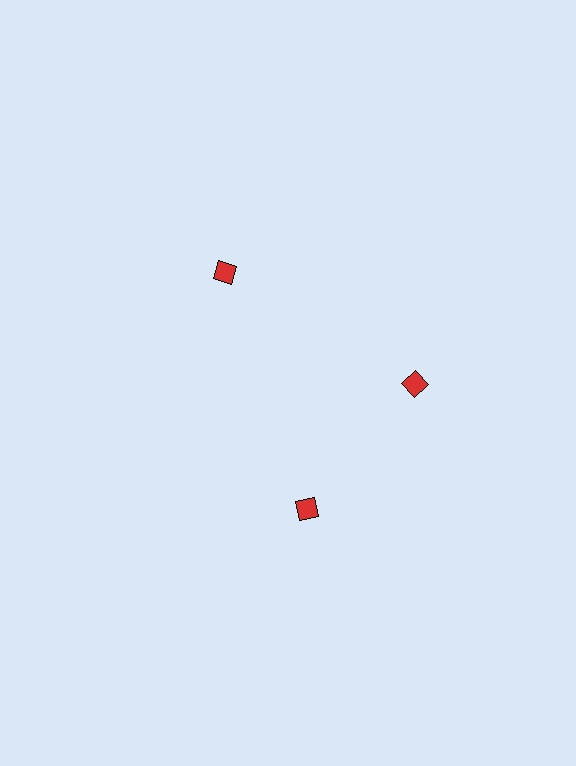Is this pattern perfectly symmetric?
No. The 3 red diamonds are arranged in a ring, but one element near the 7 o'clock position is rotated out of alignment along the ring, breaking the 3-fold rotational symmetry.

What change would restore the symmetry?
The symmetry would be restored by rotating it back into even spacing with its neighbors so that all 3 diamonds sit at equal angles and equal distance from the center.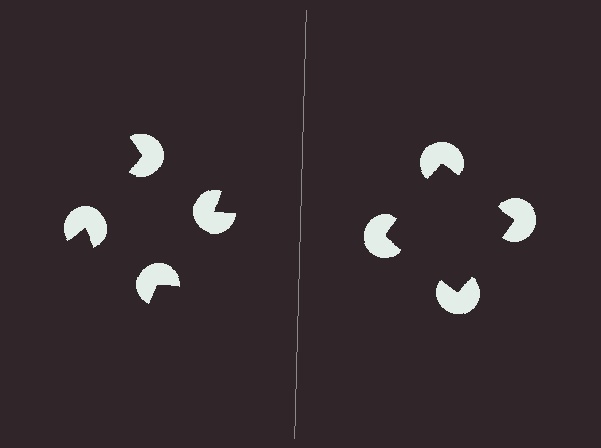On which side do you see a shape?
An illusory square appears on the right side. On the left side the wedge cuts are rotated, so no coherent shape forms.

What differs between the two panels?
The pac-man discs are positioned identically on both sides; only the wedge orientations differ. On the right they align to a square; on the left they are misaligned.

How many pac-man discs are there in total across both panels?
8 — 4 on each side.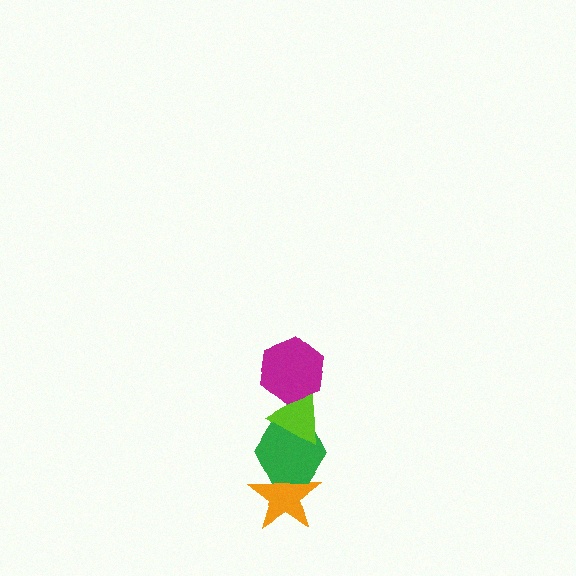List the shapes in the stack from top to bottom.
From top to bottom: the magenta hexagon, the lime triangle, the green hexagon, the orange star.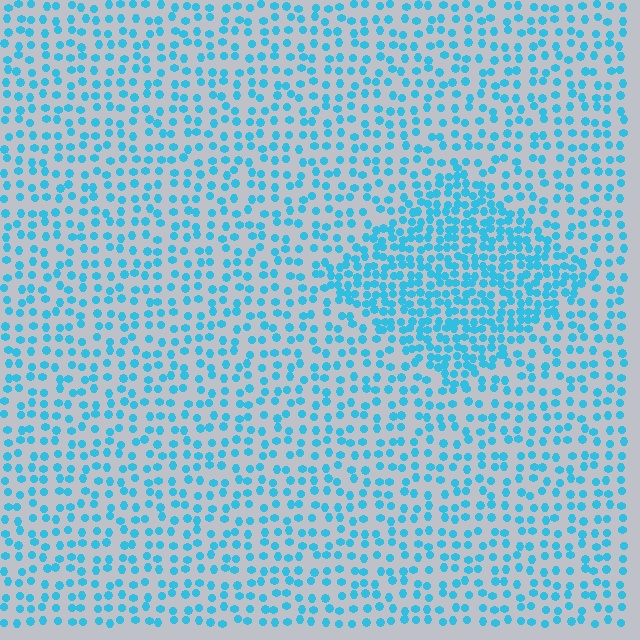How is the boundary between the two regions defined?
The boundary is defined by a change in element density (approximately 2.0x ratio). All elements are the same color, size, and shape.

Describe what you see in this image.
The image contains small cyan elements arranged at two different densities. A diamond-shaped region is visible where the elements are more densely packed than the surrounding area.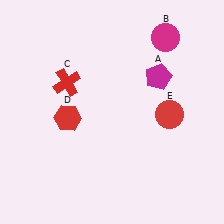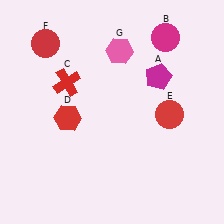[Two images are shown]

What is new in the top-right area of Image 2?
A pink hexagon (G) was added in the top-right area of Image 2.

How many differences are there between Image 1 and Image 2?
There are 2 differences between the two images.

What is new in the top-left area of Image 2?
A red circle (F) was added in the top-left area of Image 2.